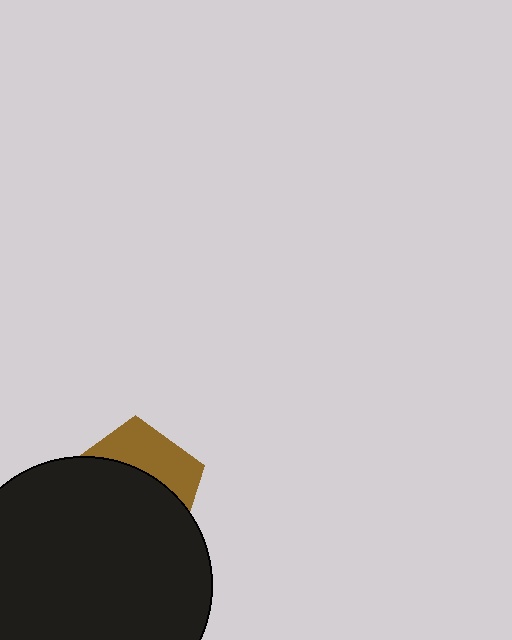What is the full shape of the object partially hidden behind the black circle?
The partially hidden object is a brown pentagon.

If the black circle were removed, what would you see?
You would see the complete brown pentagon.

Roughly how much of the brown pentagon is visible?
A small part of it is visible (roughly 35%).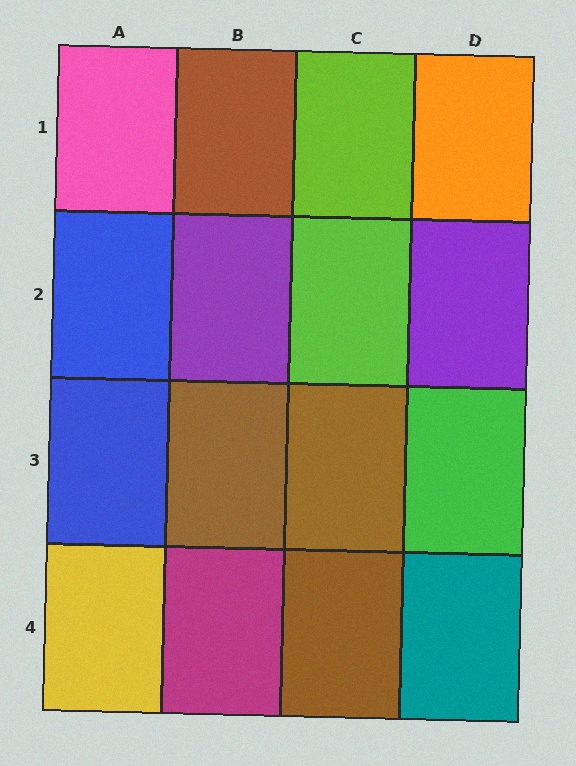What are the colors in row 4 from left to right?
Yellow, magenta, brown, teal.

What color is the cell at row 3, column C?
Brown.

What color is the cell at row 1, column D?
Orange.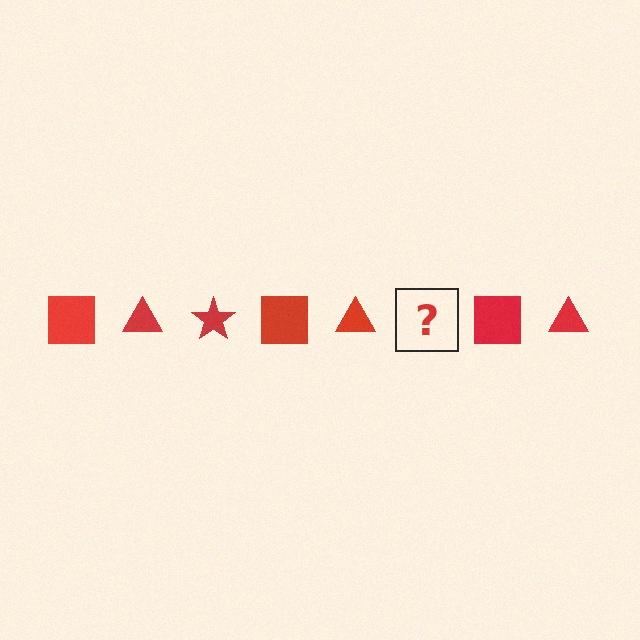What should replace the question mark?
The question mark should be replaced with a red star.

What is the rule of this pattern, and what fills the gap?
The rule is that the pattern cycles through square, triangle, star shapes in red. The gap should be filled with a red star.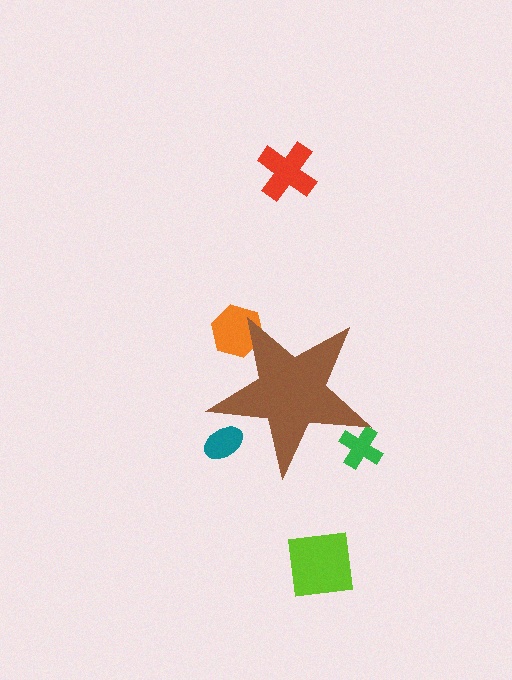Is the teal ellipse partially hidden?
Yes, the teal ellipse is partially hidden behind the brown star.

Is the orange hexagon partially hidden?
Yes, the orange hexagon is partially hidden behind the brown star.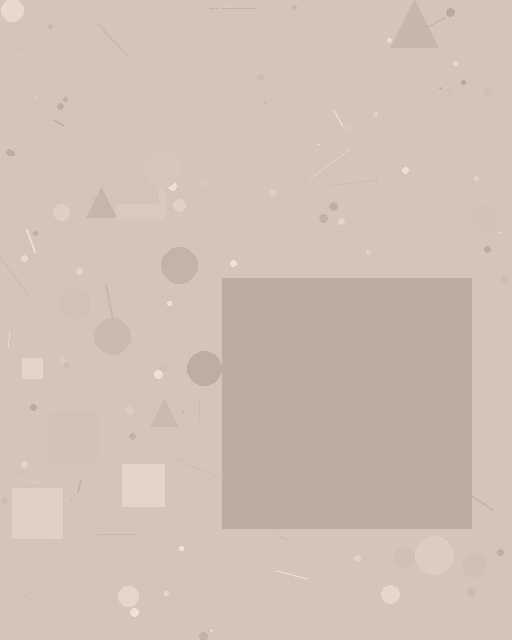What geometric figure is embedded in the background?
A square is embedded in the background.